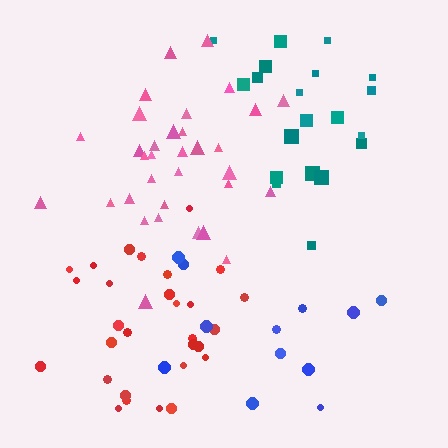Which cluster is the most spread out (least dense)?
Blue.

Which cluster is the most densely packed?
Pink.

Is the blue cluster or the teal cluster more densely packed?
Teal.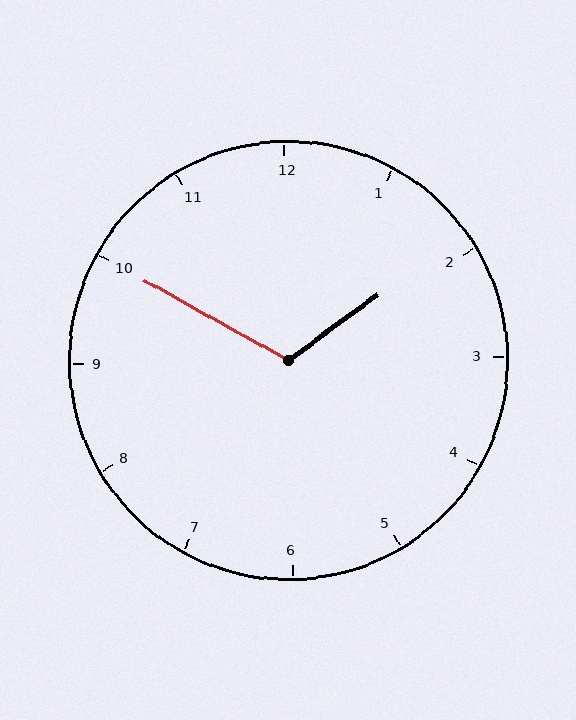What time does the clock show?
1:50.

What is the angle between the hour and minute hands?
Approximately 115 degrees.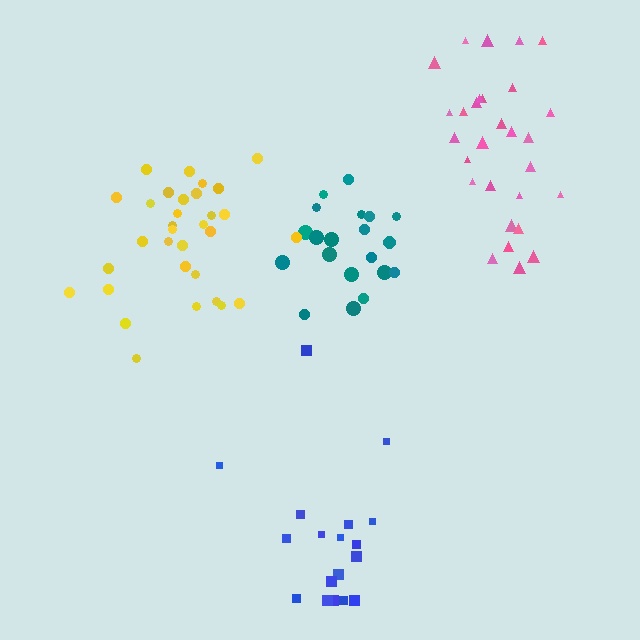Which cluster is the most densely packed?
Yellow.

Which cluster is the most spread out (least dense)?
Blue.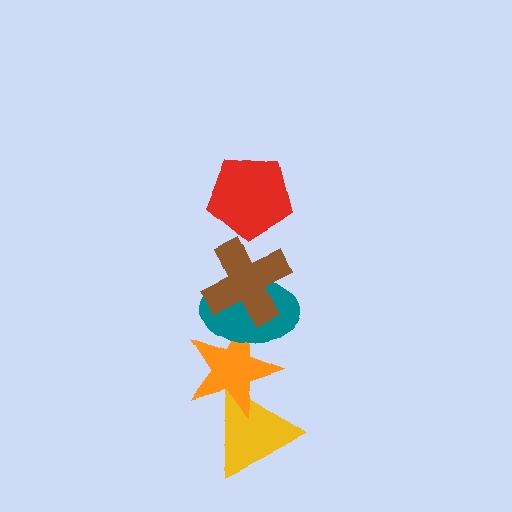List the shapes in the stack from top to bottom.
From top to bottom: the red pentagon, the brown cross, the teal ellipse, the orange star, the yellow triangle.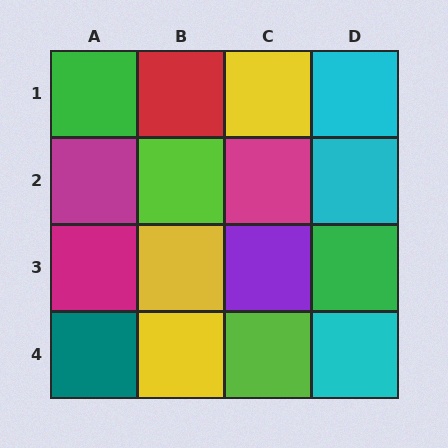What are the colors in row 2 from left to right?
Magenta, lime, magenta, cyan.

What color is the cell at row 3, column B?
Yellow.